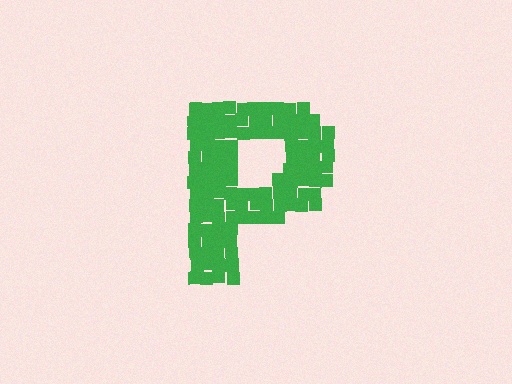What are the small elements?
The small elements are squares.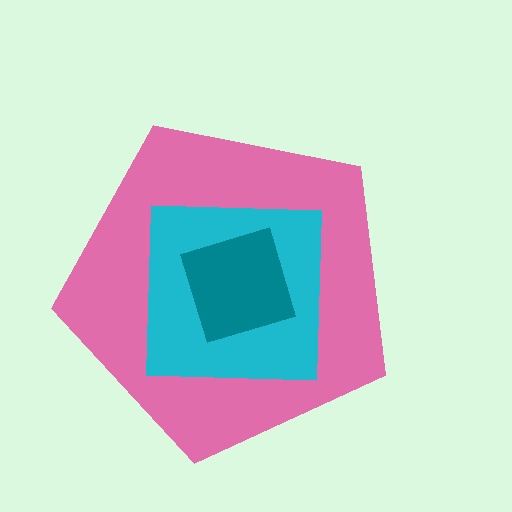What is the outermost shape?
The pink pentagon.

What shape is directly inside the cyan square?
The teal square.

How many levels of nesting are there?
3.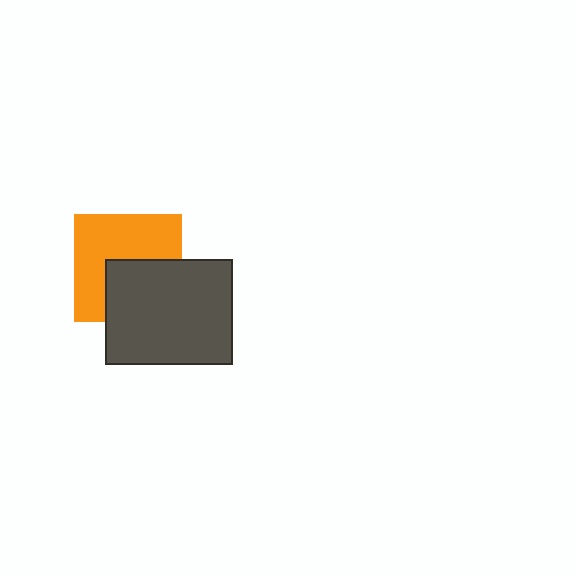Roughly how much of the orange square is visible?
About half of it is visible (roughly 60%).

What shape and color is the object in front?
The object in front is a dark gray rectangle.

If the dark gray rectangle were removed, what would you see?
You would see the complete orange square.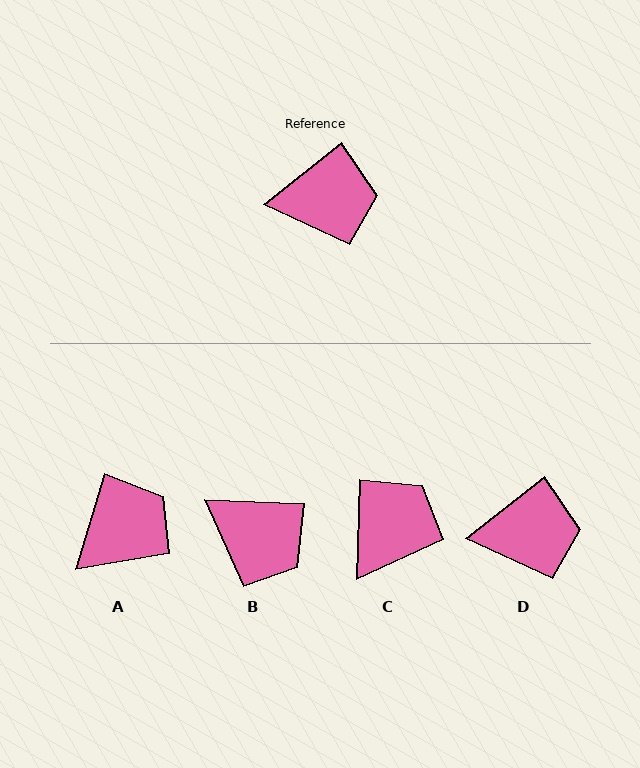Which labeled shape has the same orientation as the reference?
D.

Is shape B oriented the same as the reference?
No, it is off by about 41 degrees.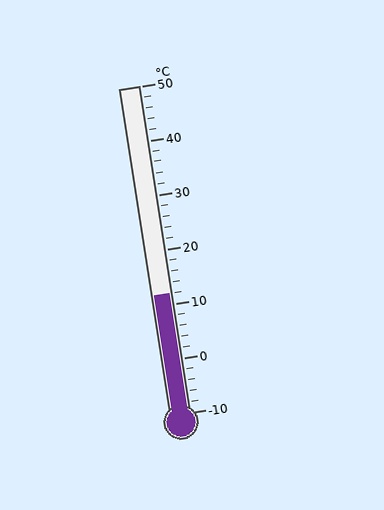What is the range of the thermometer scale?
The thermometer scale ranges from -10°C to 50°C.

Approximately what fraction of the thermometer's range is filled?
The thermometer is filled to approximately 35% of its range.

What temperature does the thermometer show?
The thermometer shows approximately 12°C.